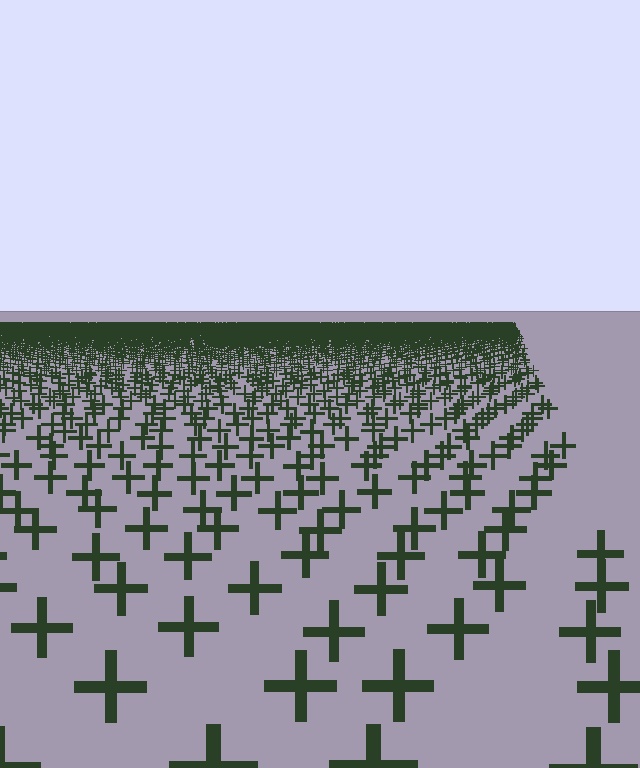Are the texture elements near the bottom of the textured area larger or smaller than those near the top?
Larger. Near the bottom, elements are closer to the viewer and appear at a bigger on-screen size.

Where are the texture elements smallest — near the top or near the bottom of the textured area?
Near the top.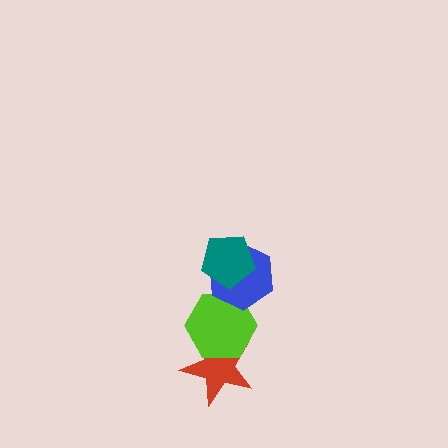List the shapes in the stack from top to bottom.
From top to bottom: the teal pentagon, the blue hexagon, the lime hexagon, the red star.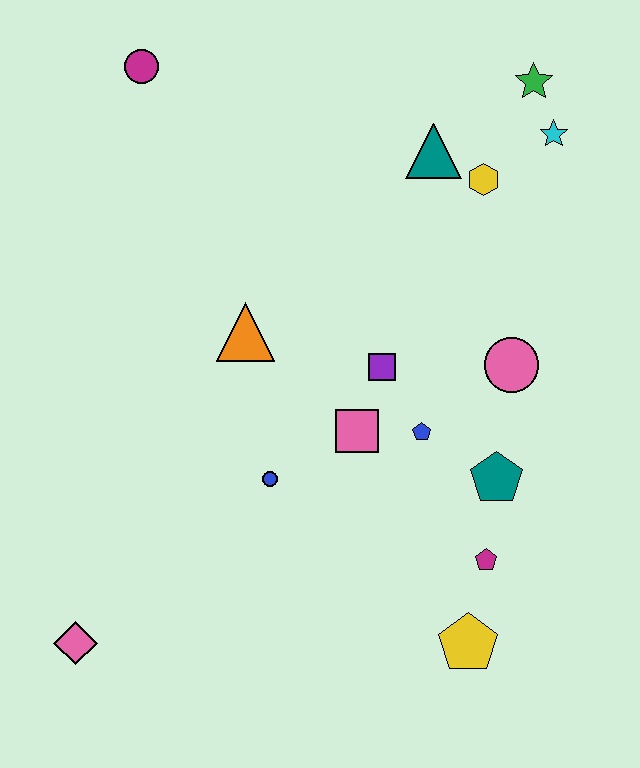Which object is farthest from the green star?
The pink diamond is farthest from the green star.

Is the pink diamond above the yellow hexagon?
No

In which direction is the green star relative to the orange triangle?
The green star is to the right of the orange triangle.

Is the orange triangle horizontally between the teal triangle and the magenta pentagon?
No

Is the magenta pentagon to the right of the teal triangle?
Yes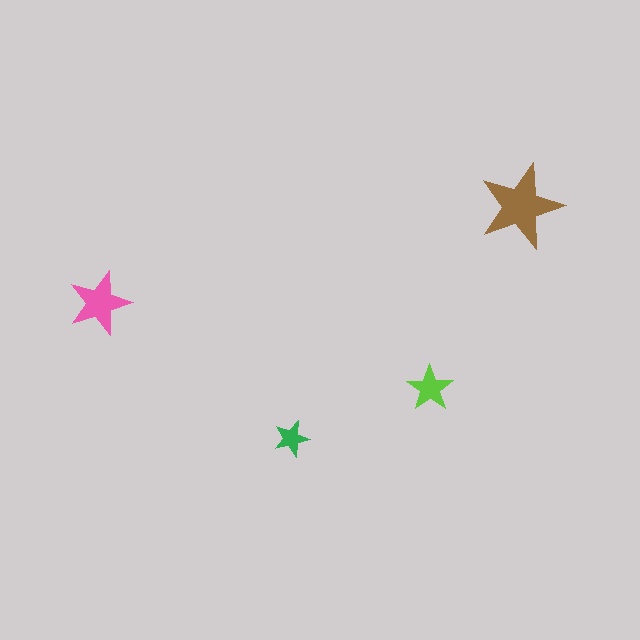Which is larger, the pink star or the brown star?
The brown one.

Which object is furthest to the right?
The brown star is rightmost.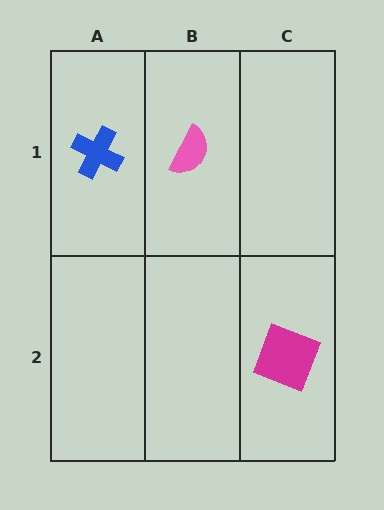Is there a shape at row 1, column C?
No, that cell is empty.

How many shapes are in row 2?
1 shape.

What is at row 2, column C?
A magenta square.